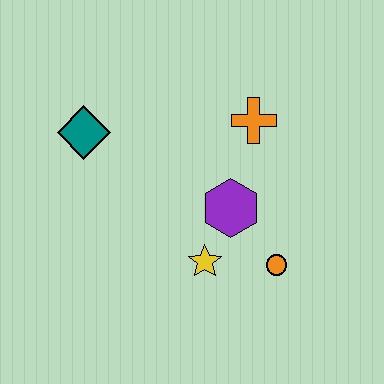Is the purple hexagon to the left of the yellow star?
No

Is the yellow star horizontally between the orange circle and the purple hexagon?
No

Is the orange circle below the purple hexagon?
Yes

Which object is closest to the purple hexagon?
The yellow star is closest to the purple hexagon.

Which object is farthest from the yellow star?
The teal diamond is farthest from the yellow star.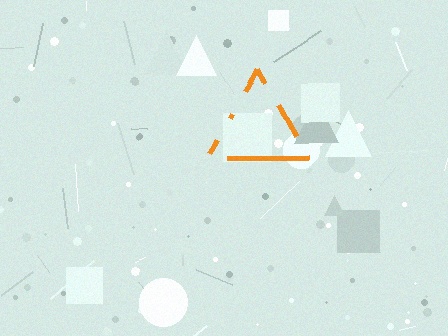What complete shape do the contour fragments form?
The contour fragments form a triangle.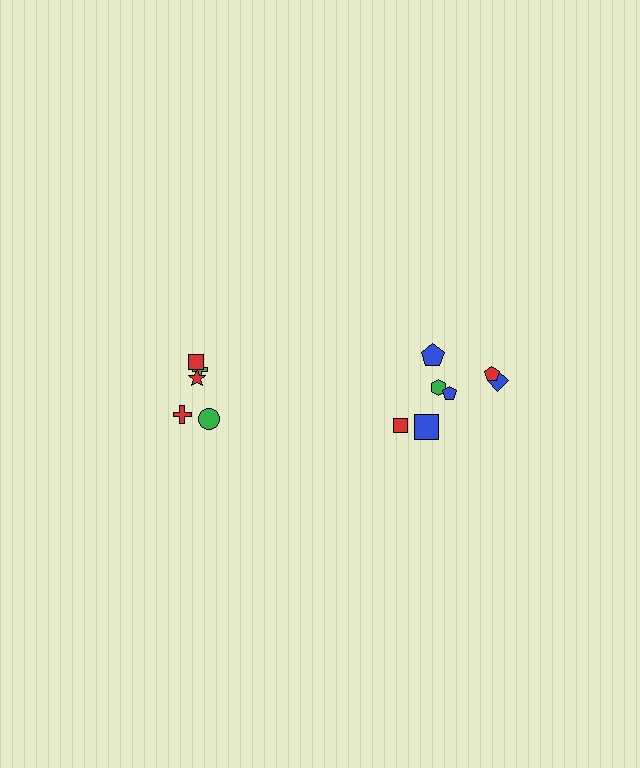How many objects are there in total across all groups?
There are 12 objects.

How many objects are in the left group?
There are 5 objects.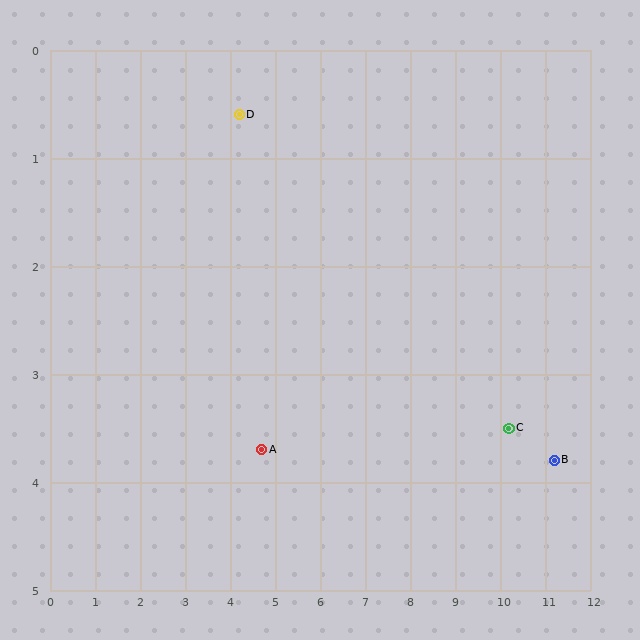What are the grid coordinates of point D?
Point D is at approximately (4.2, 0.6).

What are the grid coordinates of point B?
Point B is at approximately (11.2, 3.8).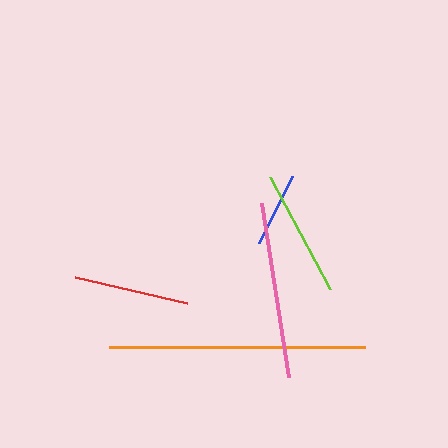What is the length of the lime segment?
The lime segment is approximately 127 pixels long.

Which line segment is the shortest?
The blue line is the shortest at approximately 75 pixels.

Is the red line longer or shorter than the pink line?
The pink line is longer than the red line.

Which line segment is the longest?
The orange line is the longest at approximately 256 pixels.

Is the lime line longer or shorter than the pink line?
The pink line is longer than the lime line.